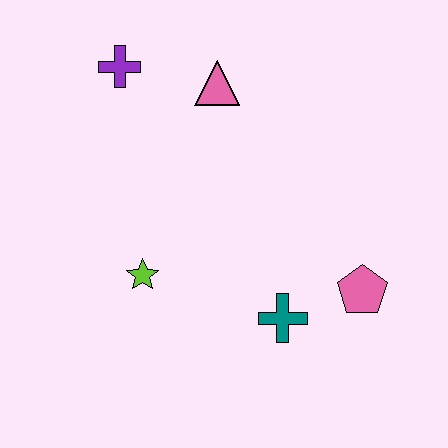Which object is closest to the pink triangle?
The purple cross is closest to the pink triangle.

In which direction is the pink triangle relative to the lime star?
The pink triangle is above the lime star.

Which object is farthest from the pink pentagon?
The purple cross is farthest from the pink pentagon.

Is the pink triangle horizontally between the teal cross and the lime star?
Yes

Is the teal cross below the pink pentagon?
Yes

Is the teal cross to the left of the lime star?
No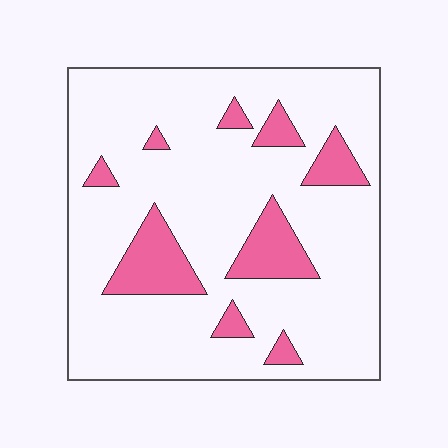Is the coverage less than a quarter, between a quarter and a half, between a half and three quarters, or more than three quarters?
Less than a quarter.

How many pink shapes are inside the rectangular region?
9.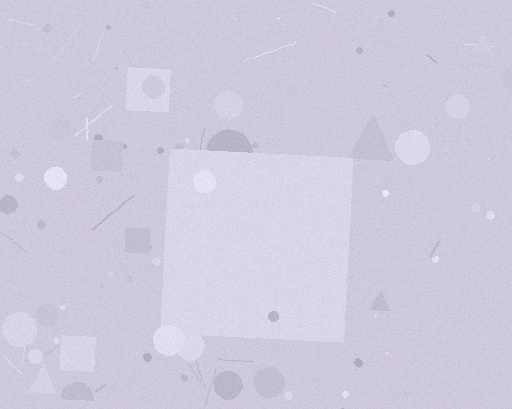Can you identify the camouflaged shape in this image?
The camouflaged shape is a square.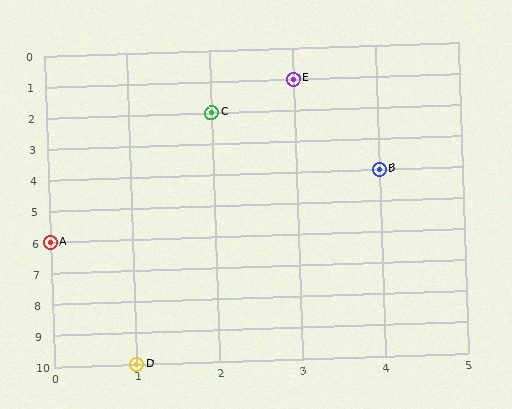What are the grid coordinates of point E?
Point E is at grid coordinates (3, 1).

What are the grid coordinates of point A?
Point A is at grid coordinates (0, 6).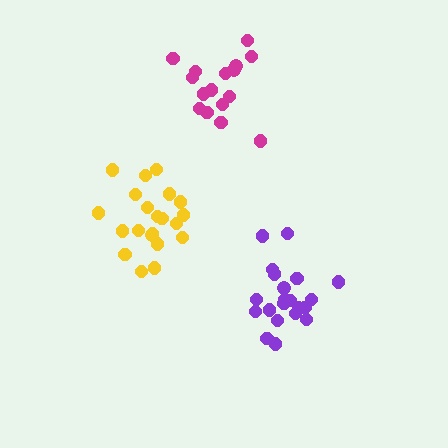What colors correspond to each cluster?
The clusters are colored: purple, yellow, magenta.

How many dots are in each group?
Group 1: 21 dots, Group 2: 21 dots, Group 3: 16 dots (58 total).